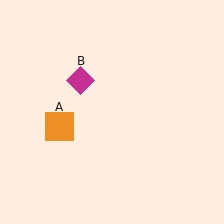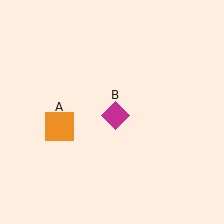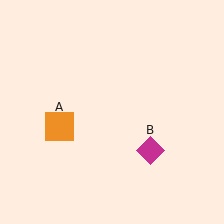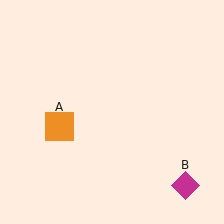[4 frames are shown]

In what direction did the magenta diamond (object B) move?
The magenta diamond (object B) moved down and to the right.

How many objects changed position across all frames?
1 object changed position: magenta diamond (object B).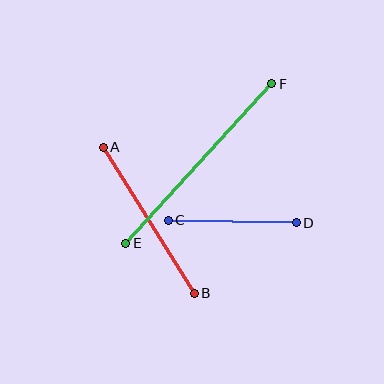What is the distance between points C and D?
The distance is approximately 128 pixels.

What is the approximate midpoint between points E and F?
The midpoint is at approximately (199, 164) pixels.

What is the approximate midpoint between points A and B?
The midpoint is at approximately (149, 220) pixels.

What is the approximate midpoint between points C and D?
The midpoint is at approximately (232, 222) pixels.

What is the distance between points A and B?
The distance is approximately 172 pixels.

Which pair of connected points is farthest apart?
Points E and F are farthest apart.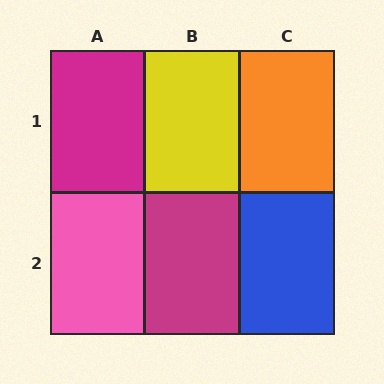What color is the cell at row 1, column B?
Yellow.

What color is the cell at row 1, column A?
Magenta.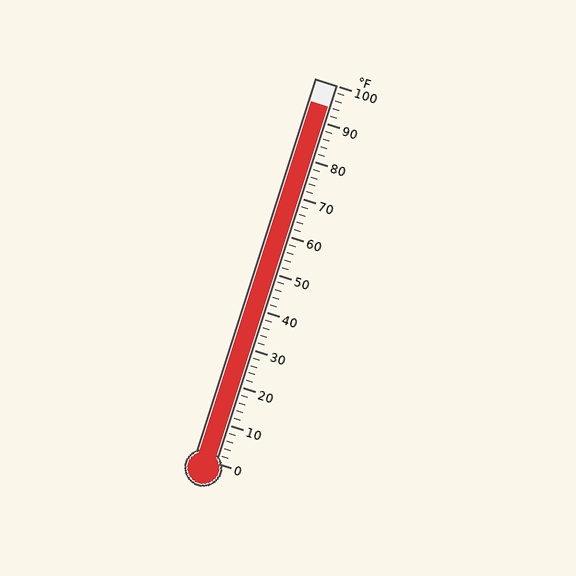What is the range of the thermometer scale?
The thermometer scale ranges from 0°F to 100°F.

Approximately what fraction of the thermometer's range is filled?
The thermometer is filled to approximately 95% of its range.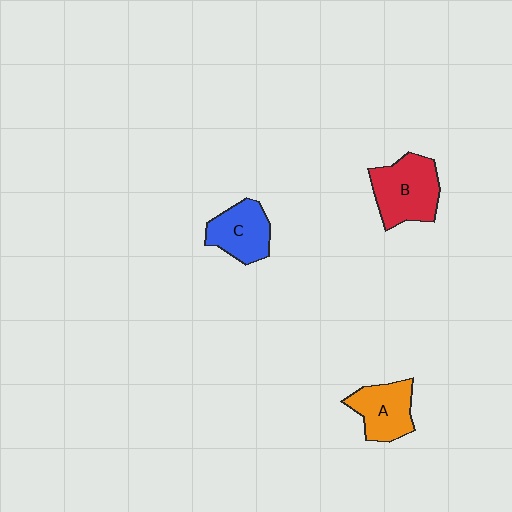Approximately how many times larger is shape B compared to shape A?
Approximately 1.3 times.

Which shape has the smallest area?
Shape C (blue).